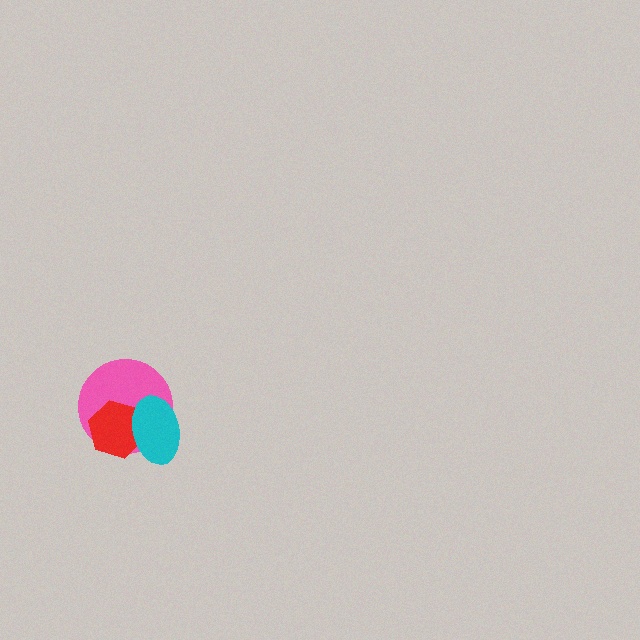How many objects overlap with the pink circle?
2 objects overlap with the pink circle.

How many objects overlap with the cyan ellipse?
2 objects overlap with the cyan ellipse.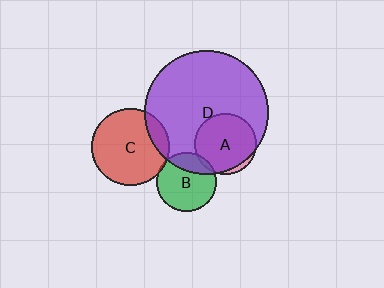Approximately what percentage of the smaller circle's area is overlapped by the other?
Approximately 95%.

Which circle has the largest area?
Circle D (purple).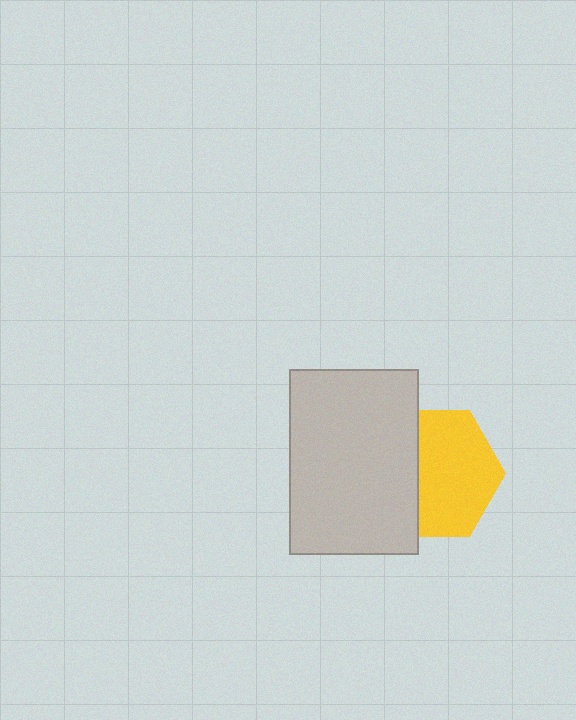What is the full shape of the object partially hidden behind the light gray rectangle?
The partially hidden object is a yellow hexagon.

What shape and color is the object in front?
The object in front is a light gray rectangle.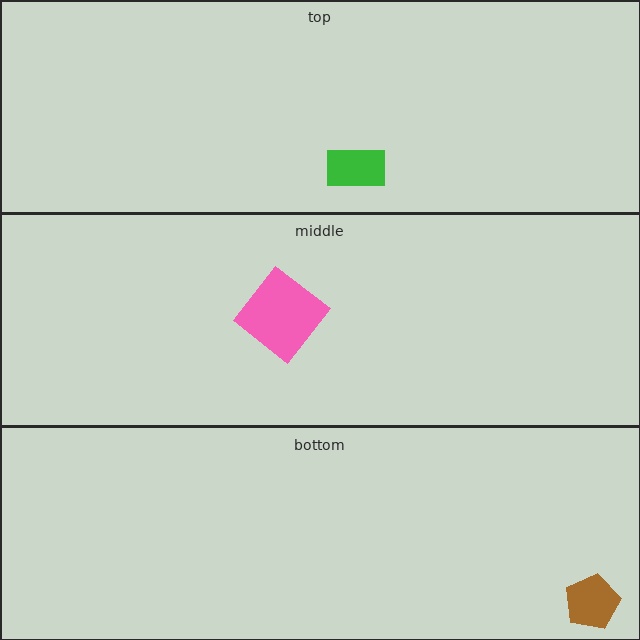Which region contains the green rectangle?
The top region.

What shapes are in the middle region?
The pink diamond.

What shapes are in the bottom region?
The brown pentagon.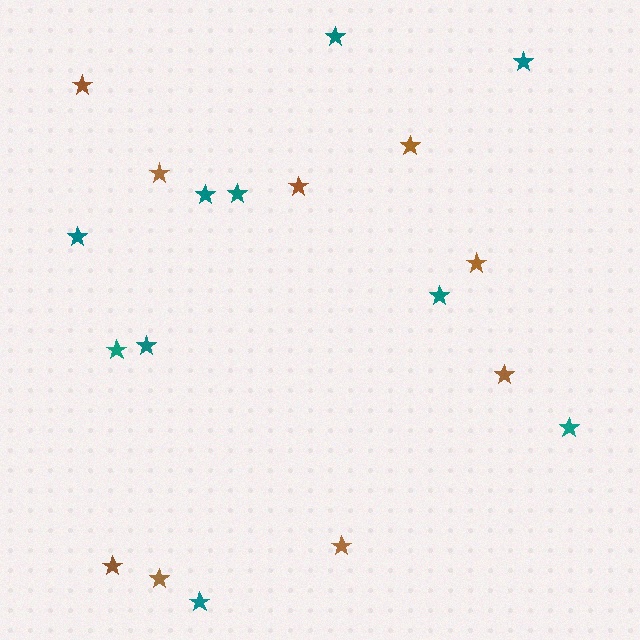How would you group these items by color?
There are 2 groups: one group of brown stars (9) and one group of teal stars (10).